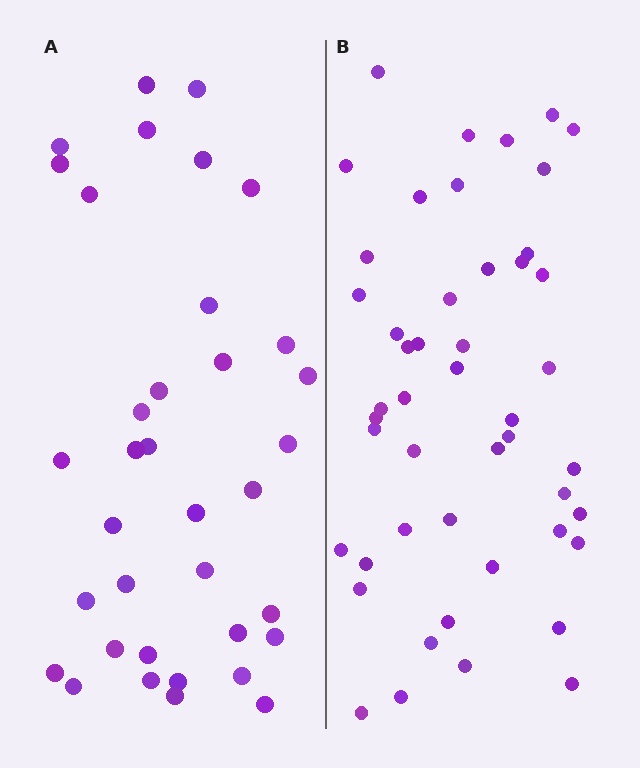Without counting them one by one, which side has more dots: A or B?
Region B (the right region) has more dots.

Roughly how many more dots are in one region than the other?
Region B has roughly 12 or so more dots than region A.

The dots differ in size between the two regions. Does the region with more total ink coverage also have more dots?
No. Region A has more total ink coverage because its dots are larger, but region B actually contains more individual dots. Total area can be misleading — the number of items is what matters here.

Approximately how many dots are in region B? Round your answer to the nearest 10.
About 50 dots. (The exact count is 48, which rounds to 50.)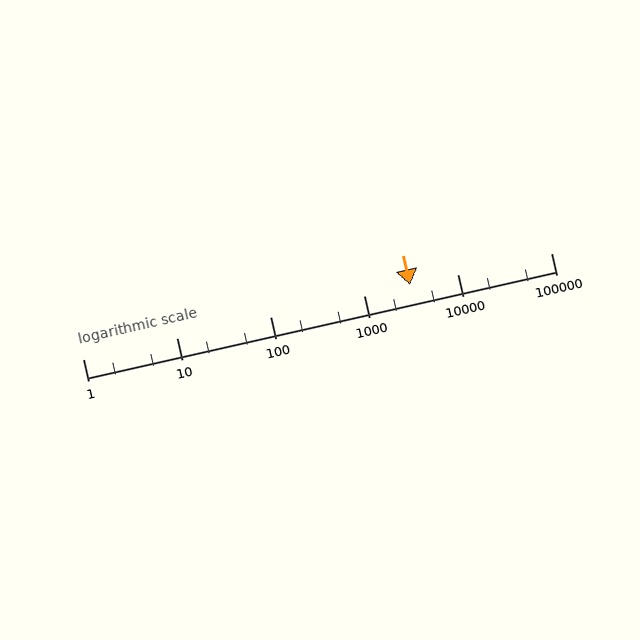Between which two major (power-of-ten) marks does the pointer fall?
The pointer is between 1000 and 10000.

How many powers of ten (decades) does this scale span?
The scale spans 5 decades, from 1 to 100000.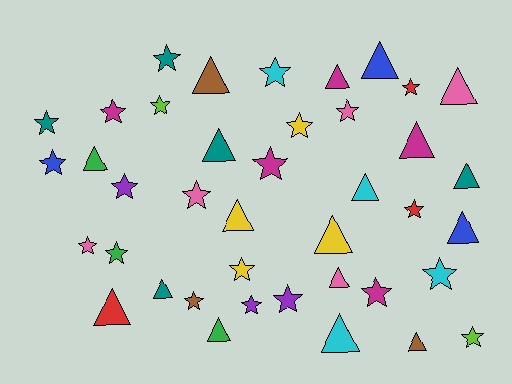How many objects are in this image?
There are 40 objects.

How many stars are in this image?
There are 22 stars.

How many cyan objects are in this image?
There are 4 cyan objects.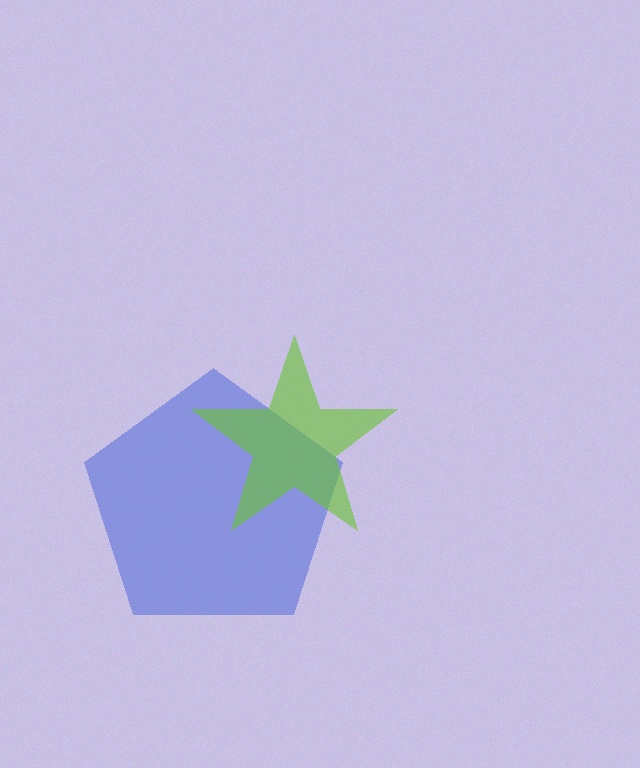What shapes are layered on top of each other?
The layered shapes are: a blue pentagon, a lime star.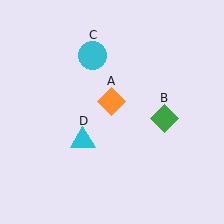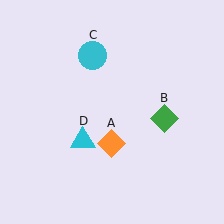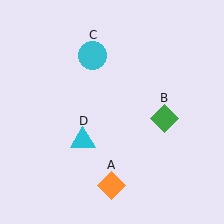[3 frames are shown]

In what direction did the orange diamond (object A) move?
The orange diamond (object A) moved down.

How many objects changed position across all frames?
1 object changed position: orange diamond (object A).